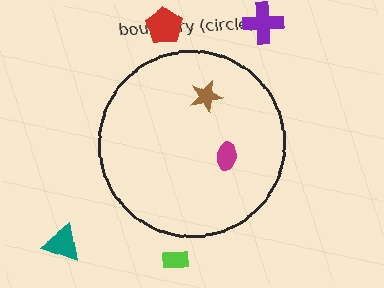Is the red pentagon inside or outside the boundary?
Outside.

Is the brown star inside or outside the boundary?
Inside.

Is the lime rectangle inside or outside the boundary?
Outside.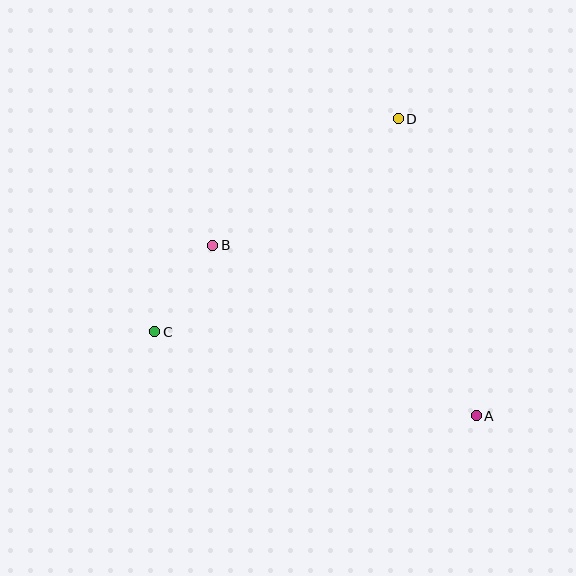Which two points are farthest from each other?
Points A and C are farthest from each other.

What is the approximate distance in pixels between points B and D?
The distance between B and D is approximately 224 pixels.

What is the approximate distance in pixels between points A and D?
The distance between A and D is approximately 307 pixels.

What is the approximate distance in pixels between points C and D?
The distance between C and D is approximately 323 pixels.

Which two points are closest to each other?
Points B and C are closest to each other.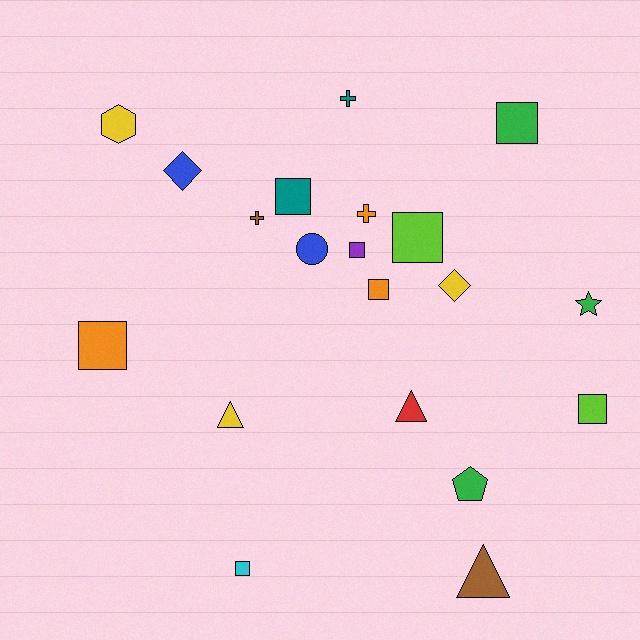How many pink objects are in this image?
There are no pink objects.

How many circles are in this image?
There is 1 circle.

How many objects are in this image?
There are 20 objects.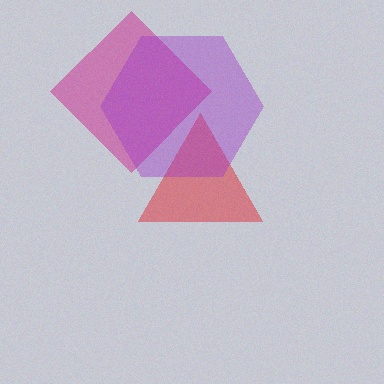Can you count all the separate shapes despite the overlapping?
Yes, there are 3 separate shapes.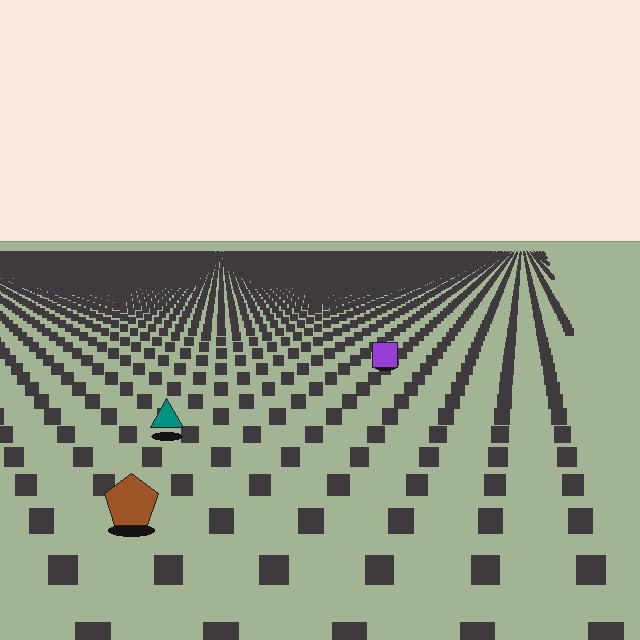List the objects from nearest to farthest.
From nearest to farthest: the brown pentagon, the teal triangle, the purple square.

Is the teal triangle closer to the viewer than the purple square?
Yes. The teal triangle is closer — you can tell from the texture gradient: the ground texture is coarser near it.